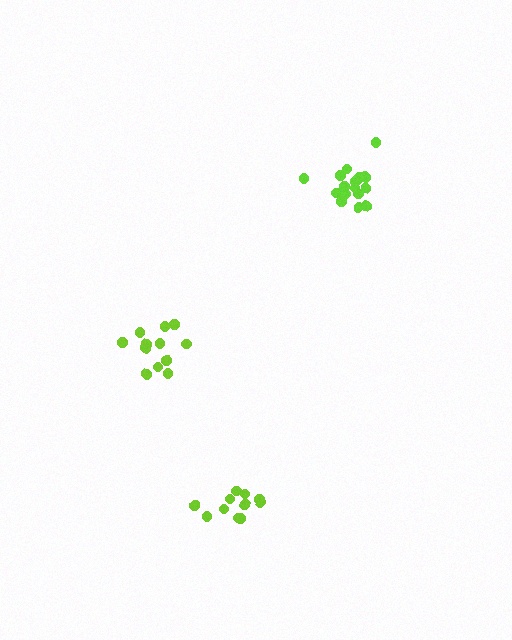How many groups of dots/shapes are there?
There are 3 groups.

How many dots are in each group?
Group 1: 16 dots, Group 2: 12 dots, Group 3: 11 dots (39 total).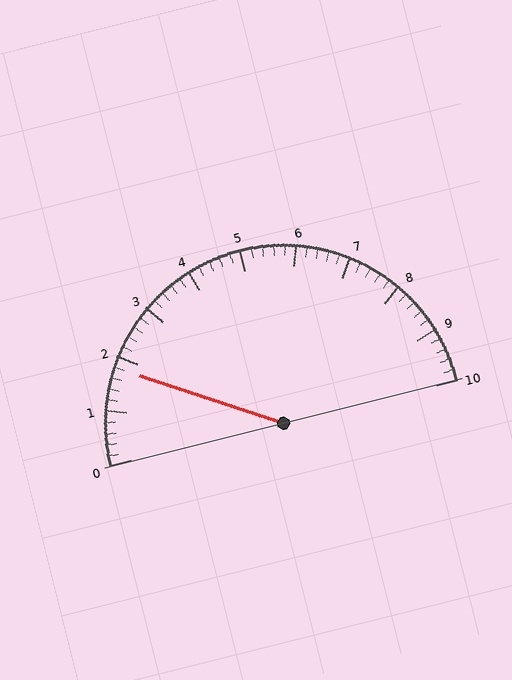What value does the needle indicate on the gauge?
The needle indicates approximately 1.8.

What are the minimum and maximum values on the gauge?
The gauge ranges from 0 to 10.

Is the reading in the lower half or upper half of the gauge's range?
The reading is in the lower half of the range (0 to 10).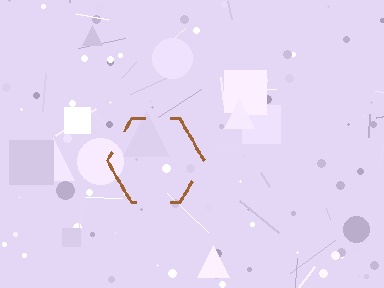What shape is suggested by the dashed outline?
The dashed outline suggests a hexagon.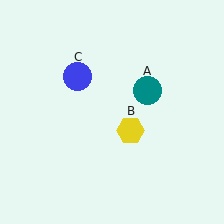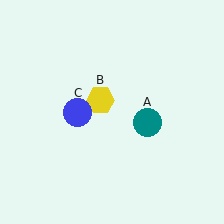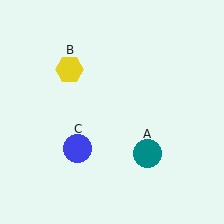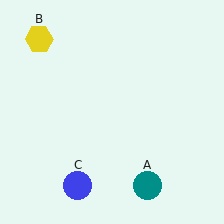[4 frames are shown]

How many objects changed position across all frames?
3 objects changed position: teal circle (object A), yellow hexagon (object B), blue circle (object C).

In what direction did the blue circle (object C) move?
The blue circle (object C) moved down.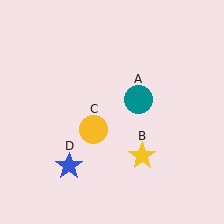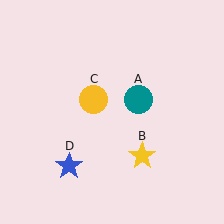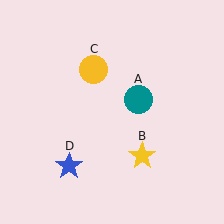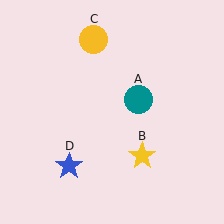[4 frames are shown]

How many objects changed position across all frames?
1 object changed position: yellow circle (object C).